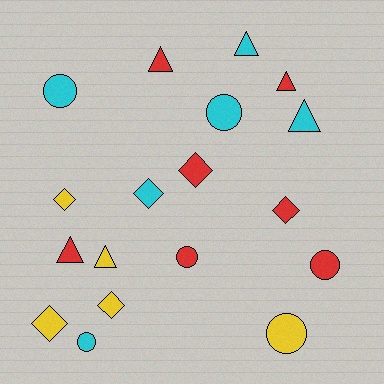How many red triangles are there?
There are 3 red triangles.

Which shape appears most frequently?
Triangle, with 6 objects.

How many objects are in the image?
There are 18 objects.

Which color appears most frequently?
Red, with 7 objects.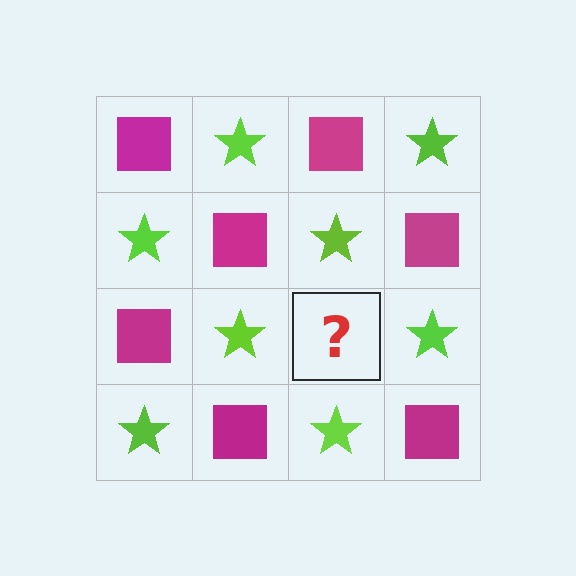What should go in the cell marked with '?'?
The missing cell should contain a magenta square.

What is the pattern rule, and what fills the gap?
The rule is that it alternates magenta square and lime star in a checkerboard pattern. The gap should be filled with a magenta square.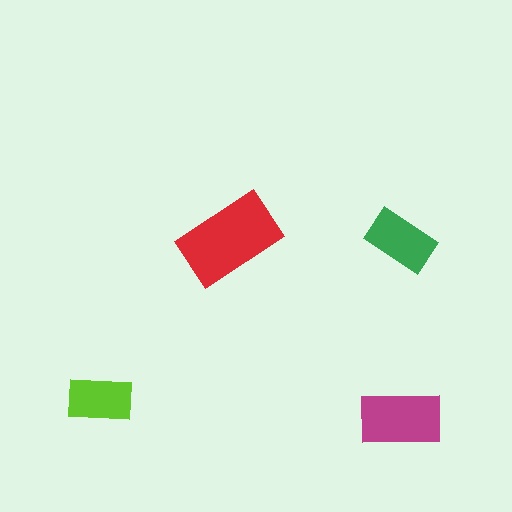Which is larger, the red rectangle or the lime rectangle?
The red one.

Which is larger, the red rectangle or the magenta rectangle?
The red one.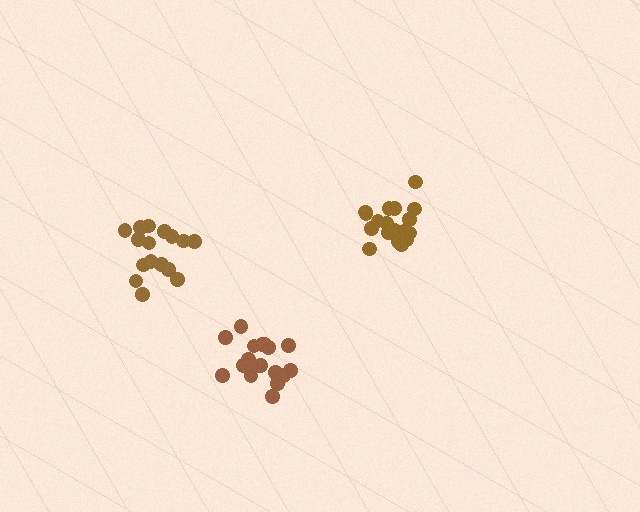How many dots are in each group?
Group 1: 19 dots, Group 2: 18 dots, Group 3: 16 dots (53 total).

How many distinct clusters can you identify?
There are 3 distinct clusters.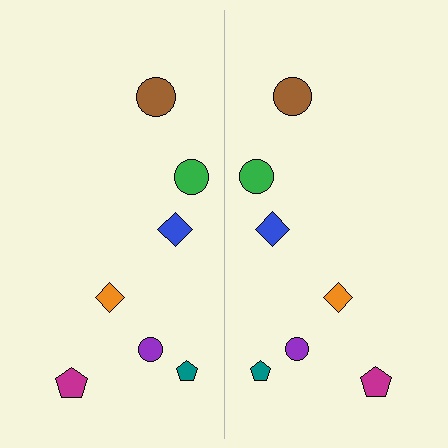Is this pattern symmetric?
Yes, this pattern has bilateral (reflection) symmetry.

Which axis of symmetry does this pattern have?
The pattern has a vertical axis of symmetry running through the center of the image.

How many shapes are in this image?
There are 14 shapes in this image.